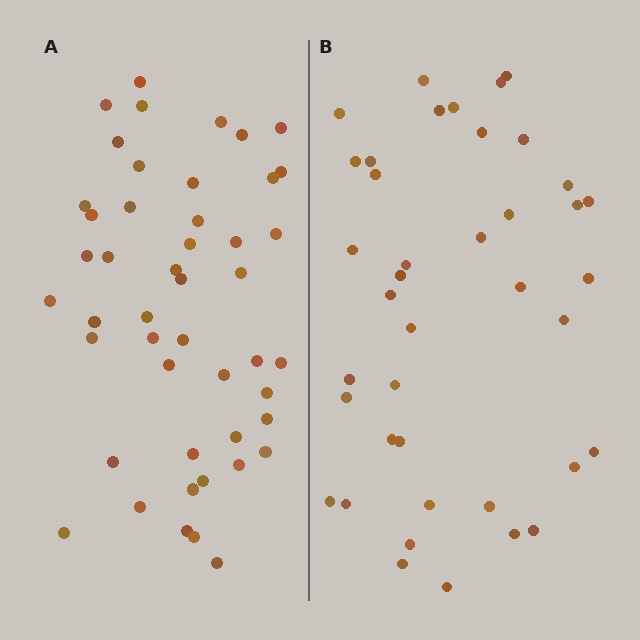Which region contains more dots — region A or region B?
Region A (the left region) has more dots.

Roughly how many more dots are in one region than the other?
Region A has roughly 8 or so more dots than region B.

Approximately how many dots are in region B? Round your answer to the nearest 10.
About 40 dots.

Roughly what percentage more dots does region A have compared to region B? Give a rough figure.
About 20% more.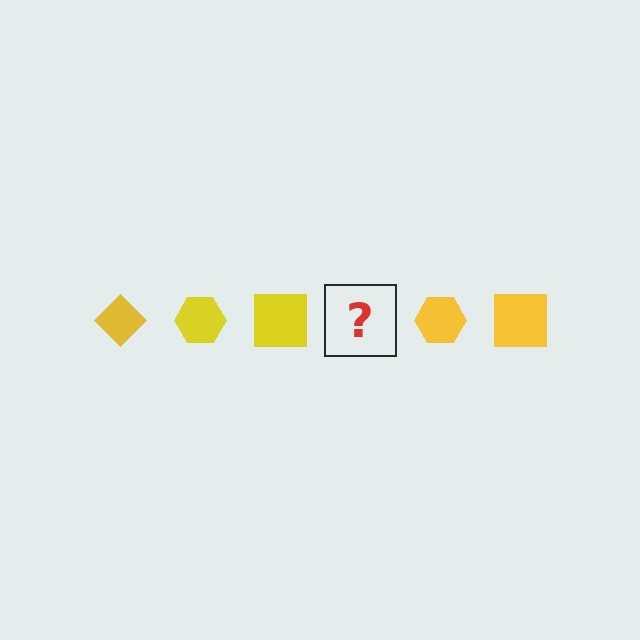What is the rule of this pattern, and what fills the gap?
The rule is that the pattern cycles through diamond, hexagon, square shapes in yellow. The gap should be filled with a yellow diamond.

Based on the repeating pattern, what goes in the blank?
The blank should be a yellow diamond.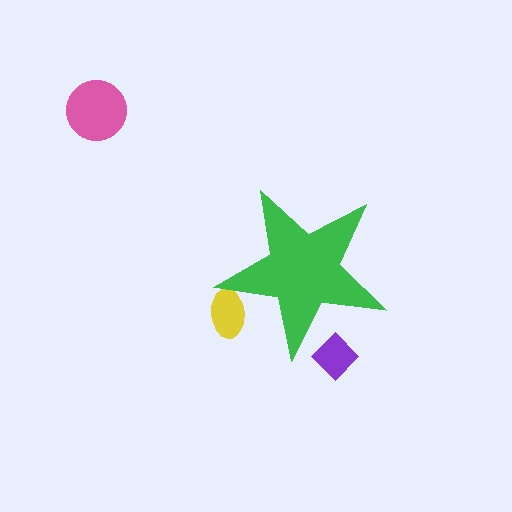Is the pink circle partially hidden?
No, the pink circle is fully visible.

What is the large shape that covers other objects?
A green star.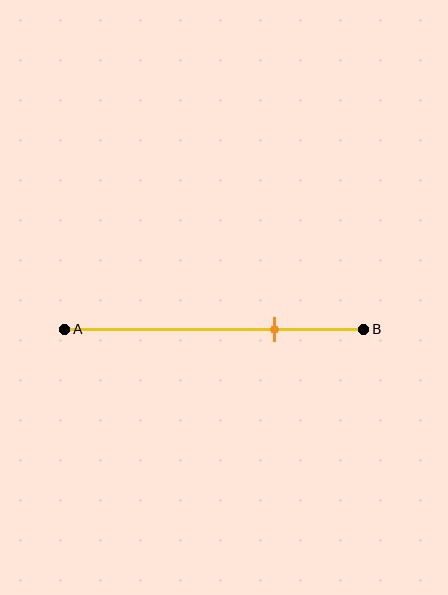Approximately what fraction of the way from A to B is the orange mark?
The orange mark is approximately 70% of the way from A to B.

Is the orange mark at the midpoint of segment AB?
No, the mark is at about 70% from A, not at the 50% midpoint.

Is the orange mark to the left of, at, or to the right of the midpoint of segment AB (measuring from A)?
The orange mark is to the right of the midpoint of segment AB.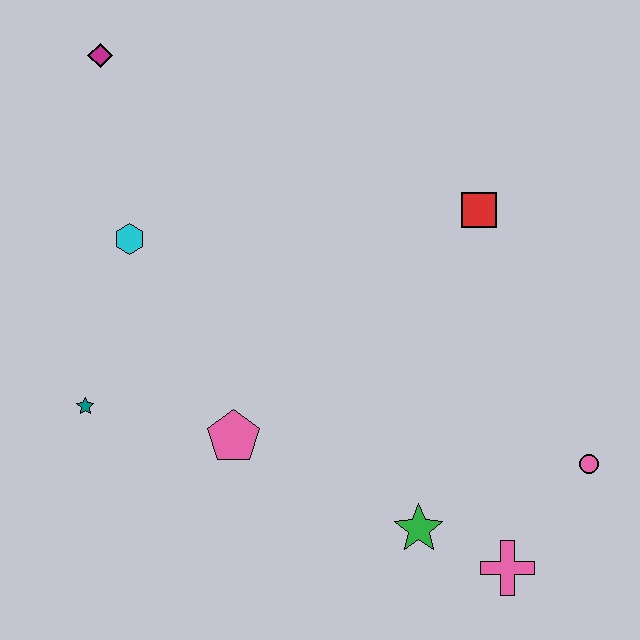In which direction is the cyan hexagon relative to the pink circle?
The cyan hexagon is to the left of the pink circle.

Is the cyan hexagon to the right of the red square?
No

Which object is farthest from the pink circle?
The magenta diamond is farthest from the pink circle.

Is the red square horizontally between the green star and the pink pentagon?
No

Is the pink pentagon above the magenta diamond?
No